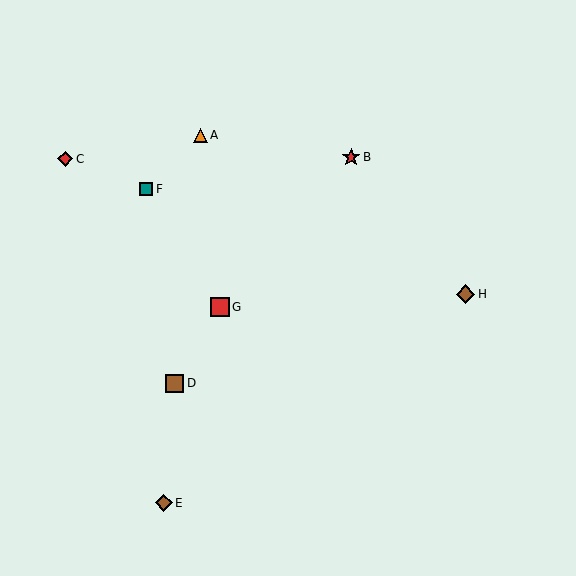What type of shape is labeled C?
Shape C is a red diamond.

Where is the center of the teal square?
The center of the teal square is at (146, 189).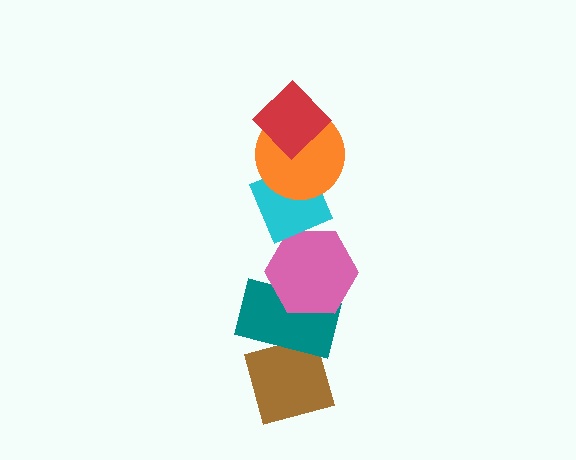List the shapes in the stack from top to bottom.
From top to bottom: the red diamond, the orange circle, the cyan diamond, the pink hexagon, the teal rectangle, the brown diamond.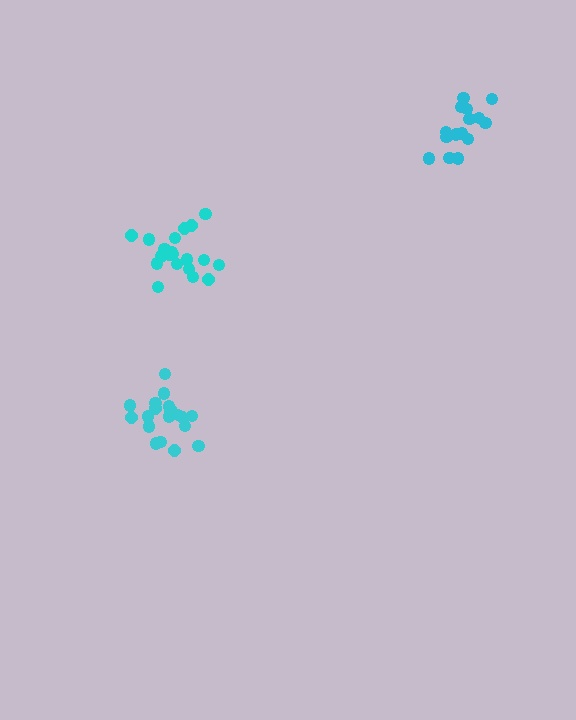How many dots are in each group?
Group 1: 20 dots, Group 2: 17 dots, Group 3: 19 dots (56 total).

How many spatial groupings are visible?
There are 3 spatial groupings.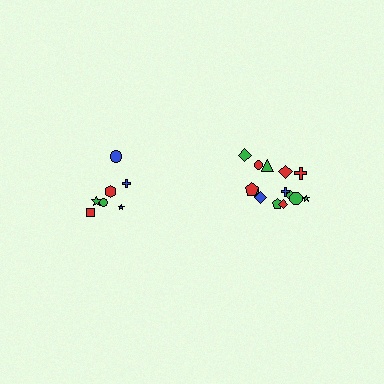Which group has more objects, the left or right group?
The right group.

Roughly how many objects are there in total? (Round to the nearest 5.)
Roughly 20 objects in total.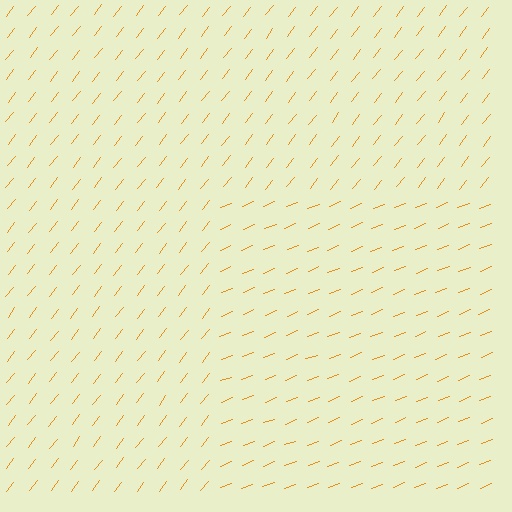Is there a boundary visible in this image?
Yes, there is a texture boundary formed by a change in line orientation.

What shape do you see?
I see a rectangle.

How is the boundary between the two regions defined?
The boundary is defined purely by a change in line orientation (approximately 31 degrees difference). All lines are the same color and thickness.